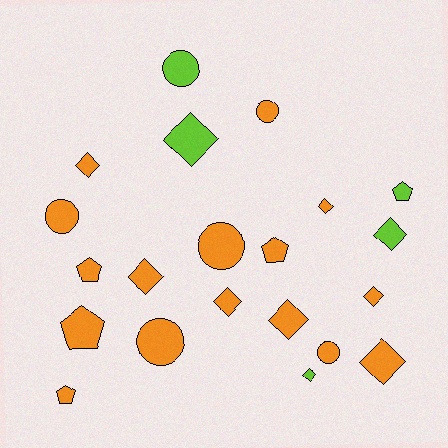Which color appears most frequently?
Orange, with 16 objects.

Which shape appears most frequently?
Diamond, with 10 objects.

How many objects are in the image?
There are 21 objects.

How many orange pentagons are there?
There are 4 orange pentagons.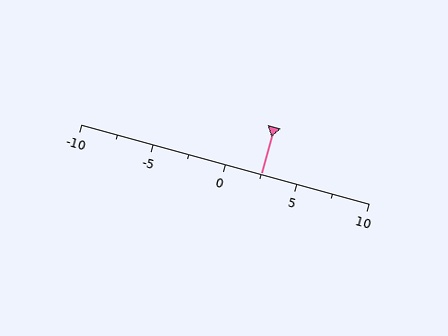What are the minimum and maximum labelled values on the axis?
The axis runs from -10 to 10.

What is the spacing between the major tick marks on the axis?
The major ticks are spaced 5 apart.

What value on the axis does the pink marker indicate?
The marker indicates approximately 2.5.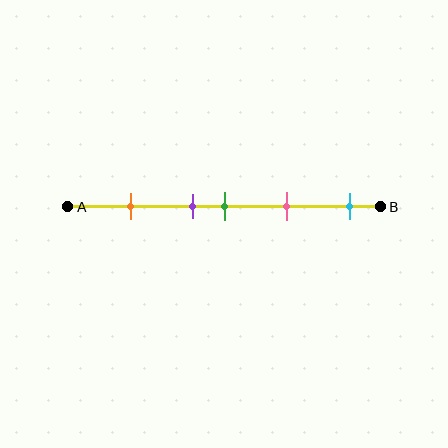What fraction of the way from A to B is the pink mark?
The pink mark is approximately 70% (0.7) of the way from A to B.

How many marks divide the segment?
There are 5 marks dividing the segment.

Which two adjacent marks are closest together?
The purple and green marks are the closest adjacent pair.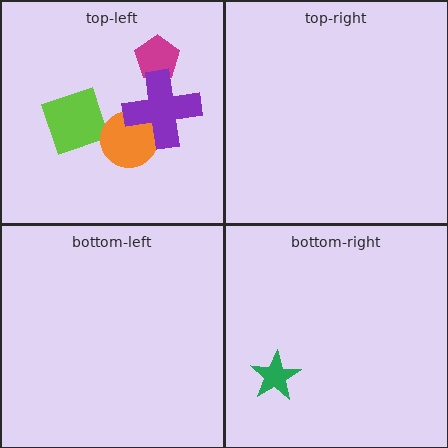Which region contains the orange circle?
The top-left region.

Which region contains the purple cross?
The top-left region.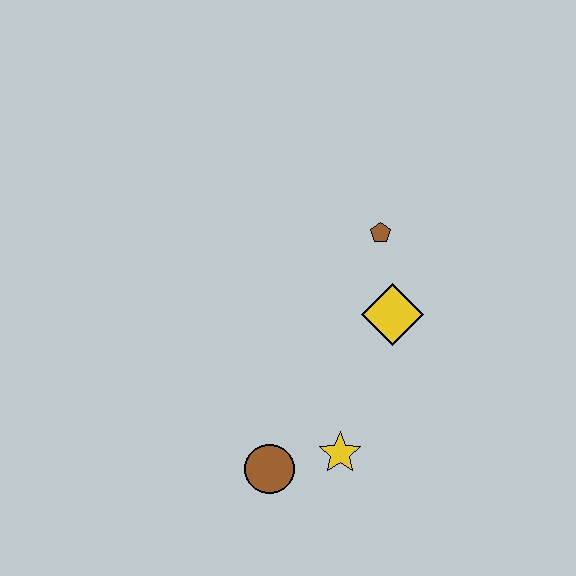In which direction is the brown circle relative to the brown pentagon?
The brown circle is below the brown pentagon.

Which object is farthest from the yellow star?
The brown pentagon is farthest from the yellow star.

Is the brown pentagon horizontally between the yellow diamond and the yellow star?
Yes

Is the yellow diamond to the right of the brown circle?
Yes